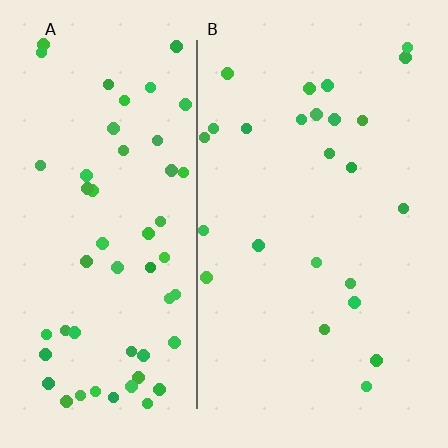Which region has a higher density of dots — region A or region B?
A (the left).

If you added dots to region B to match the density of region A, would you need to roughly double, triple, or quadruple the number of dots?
Approximately double.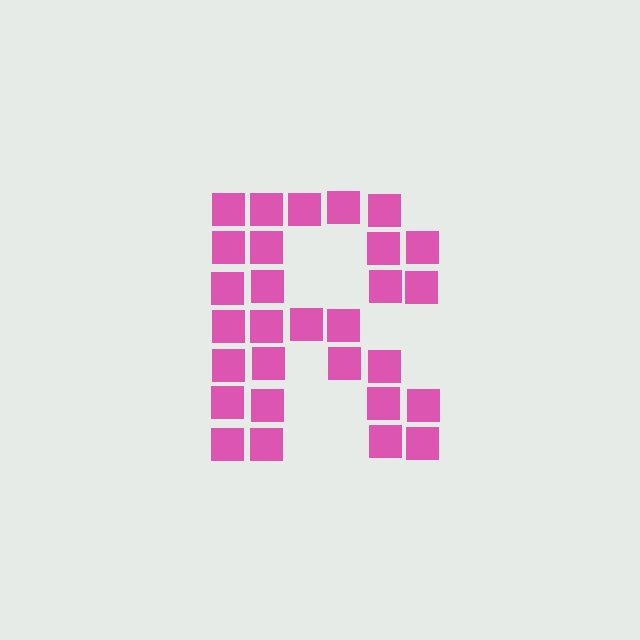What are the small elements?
The small elements are squares.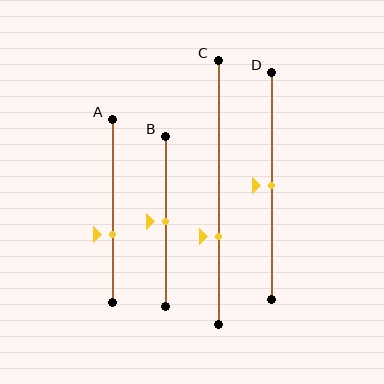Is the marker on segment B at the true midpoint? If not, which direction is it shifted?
Yes, the marker on segment B is at the true midpoint.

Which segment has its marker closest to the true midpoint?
Segment B has its marker closest to the true midpoint.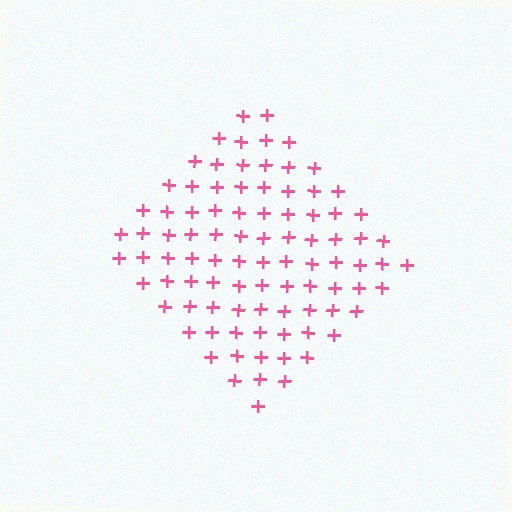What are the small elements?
The small elements are plus signs.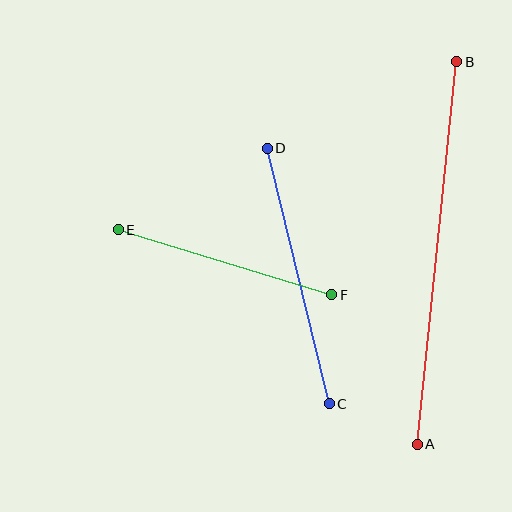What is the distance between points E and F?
The distance is approximately 223 pixels.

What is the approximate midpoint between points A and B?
The midpoint is at approximately (437, 253) pixels.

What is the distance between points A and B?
The distance is approximately 384 pixels.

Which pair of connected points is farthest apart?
Points A and B are farthest apart.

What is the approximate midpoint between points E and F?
The midpoint is at approximately (225, 262) pixels.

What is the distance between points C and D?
The distance is approximately 263 pixels.